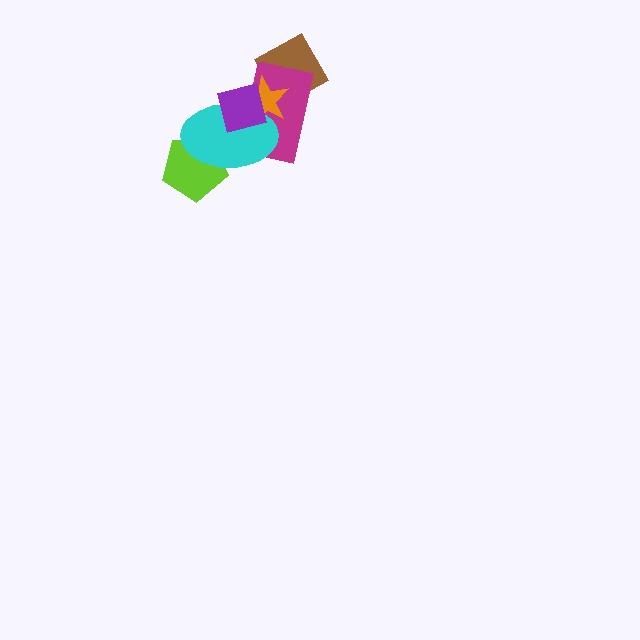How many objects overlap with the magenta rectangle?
4 objects overlap with the magenta rectangle.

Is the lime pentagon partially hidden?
Yes, it is partially covered by another shape.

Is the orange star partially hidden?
Yes, it is partially covered by another shape.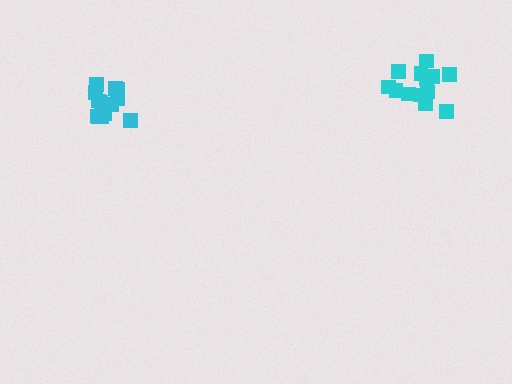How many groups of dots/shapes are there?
There are 2 groups.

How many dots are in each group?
Group 1: 13 dots, Group 2: 13 dots (26 total).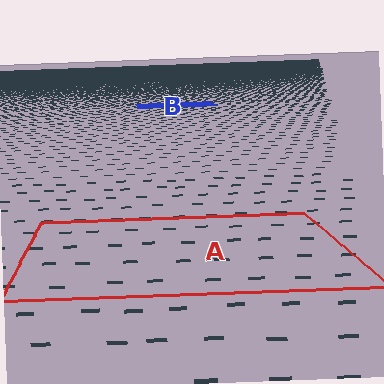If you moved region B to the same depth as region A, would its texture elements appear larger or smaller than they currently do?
They would appear larger. At a closer depth, the same texture elements are projected at a bigger on-screen size.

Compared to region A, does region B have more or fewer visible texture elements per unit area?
Region B has more texture elements per unit area — they are packed more densely because it is farther away.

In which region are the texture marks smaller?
The texture marks are smaller in region B, because it is farther away.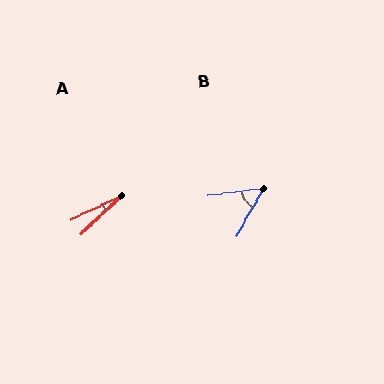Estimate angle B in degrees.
Approximately 53 degrees.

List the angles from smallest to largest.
A (17°), B (53°).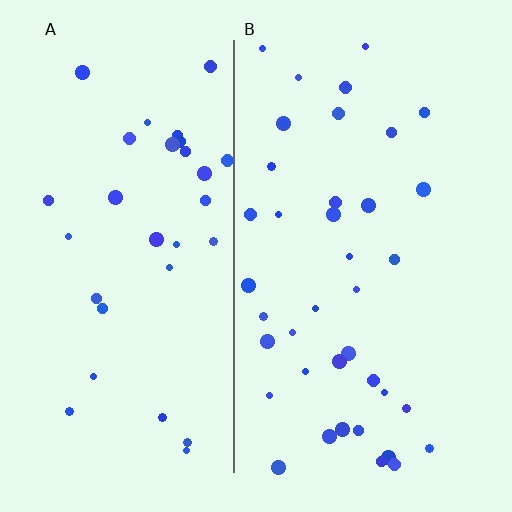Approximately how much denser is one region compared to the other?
Approximately 1.3× — region B over region A.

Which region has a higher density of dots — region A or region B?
B (the right).